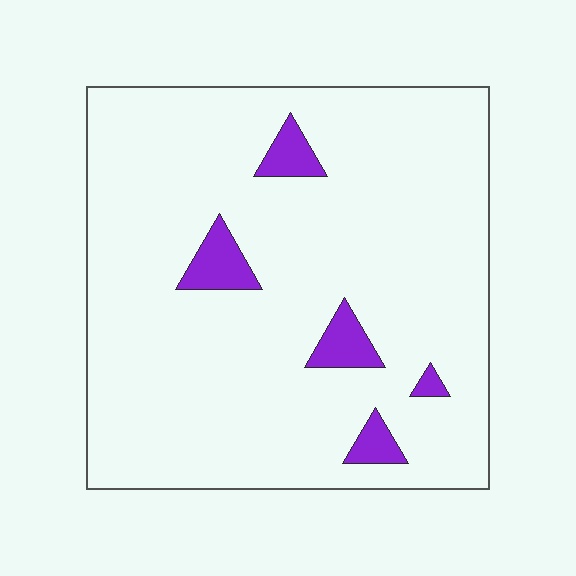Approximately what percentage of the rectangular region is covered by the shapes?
Approximately 5%.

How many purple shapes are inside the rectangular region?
5.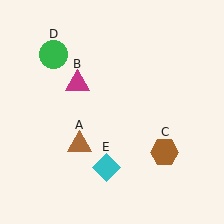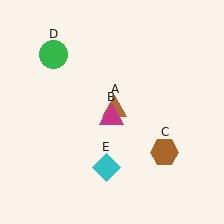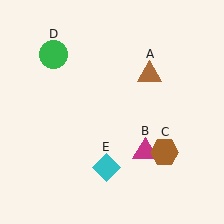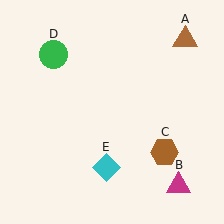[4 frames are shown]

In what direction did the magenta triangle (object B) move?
The magenta triangle (object B) moved down and to the right.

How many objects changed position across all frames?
2 objects changed position: brown triangle (object A), magenta triangle (object B).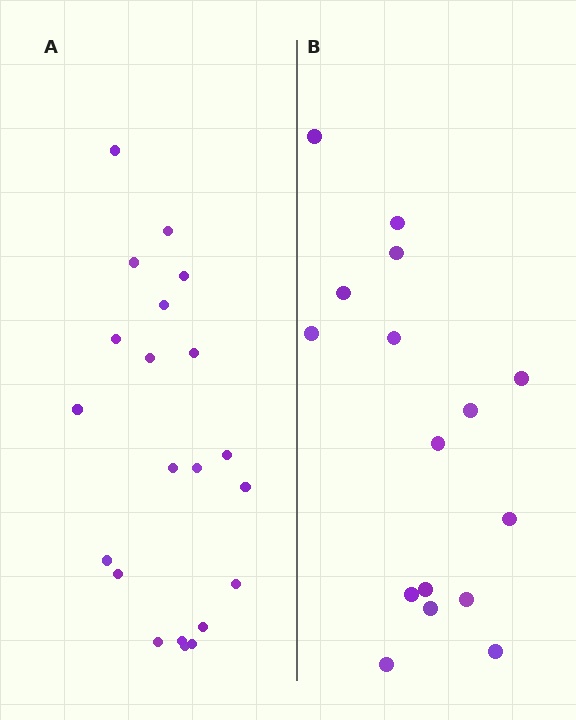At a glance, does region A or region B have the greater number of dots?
Region A (the left region) has more dots.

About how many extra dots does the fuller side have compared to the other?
Region A has about 5 more dots than region B.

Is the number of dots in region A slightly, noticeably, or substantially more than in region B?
Region A has noticeably more, but not dramatically so. The ratio is roughly 1.3 to 1.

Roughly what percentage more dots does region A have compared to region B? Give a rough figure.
About 30% more.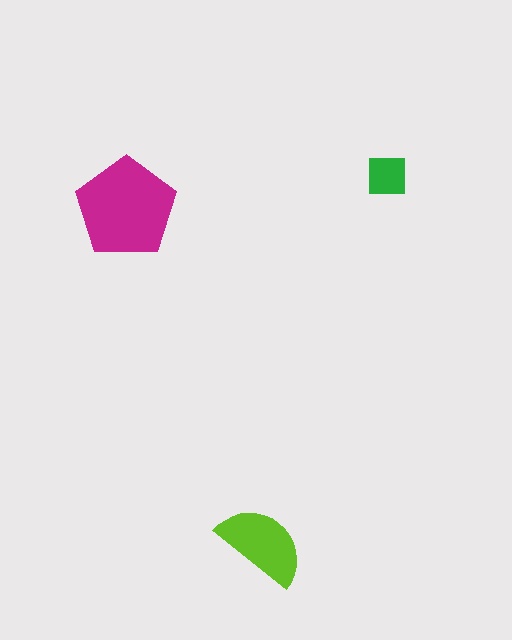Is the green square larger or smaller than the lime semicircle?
Smaller.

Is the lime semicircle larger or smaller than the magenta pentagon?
Smaller.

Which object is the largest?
The magenta pentagon.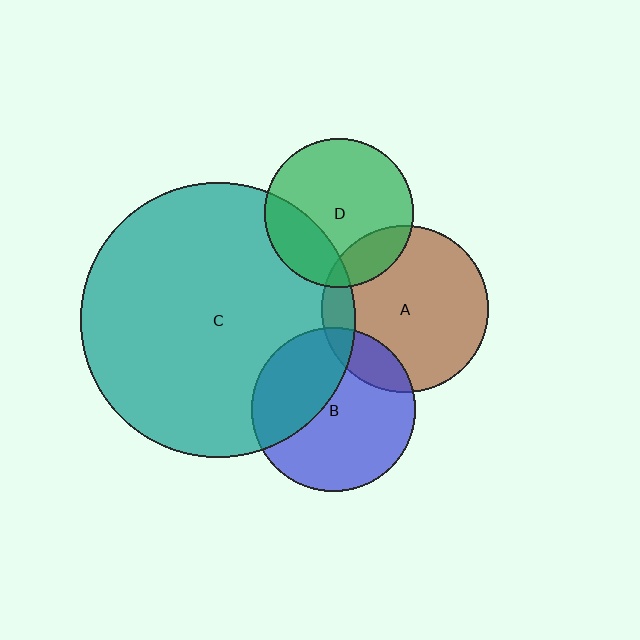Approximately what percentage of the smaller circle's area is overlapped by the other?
Approximately 25%.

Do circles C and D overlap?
Yes.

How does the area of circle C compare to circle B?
Approximately 2.8 times.